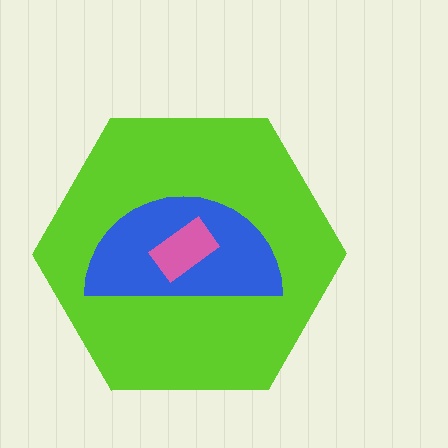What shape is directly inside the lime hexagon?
The blue semicircle.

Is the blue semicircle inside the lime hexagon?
Yes.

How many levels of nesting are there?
3.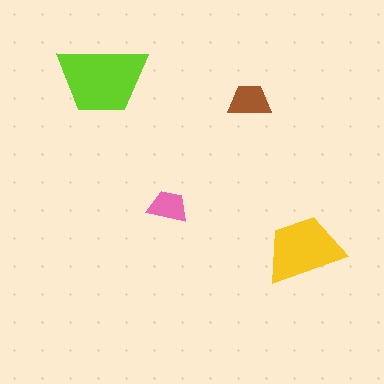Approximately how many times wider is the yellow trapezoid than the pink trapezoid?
About 2 times wider.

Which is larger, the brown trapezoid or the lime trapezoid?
The lime one.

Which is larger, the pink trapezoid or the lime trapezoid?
The lime one.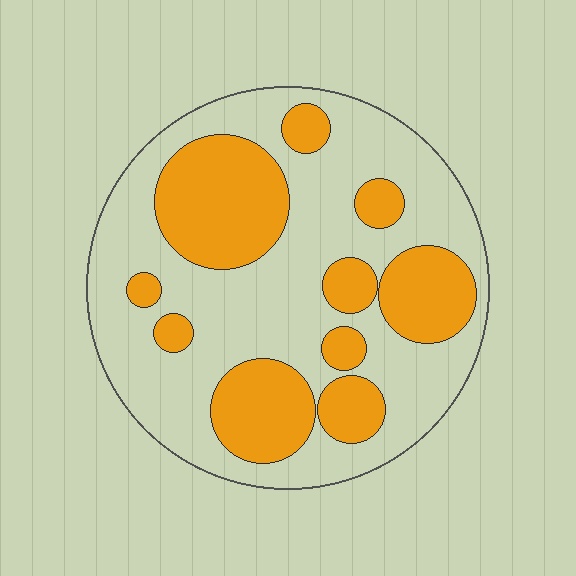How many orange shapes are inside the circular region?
10.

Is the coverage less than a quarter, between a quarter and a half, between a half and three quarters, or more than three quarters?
Between a quarter and a half.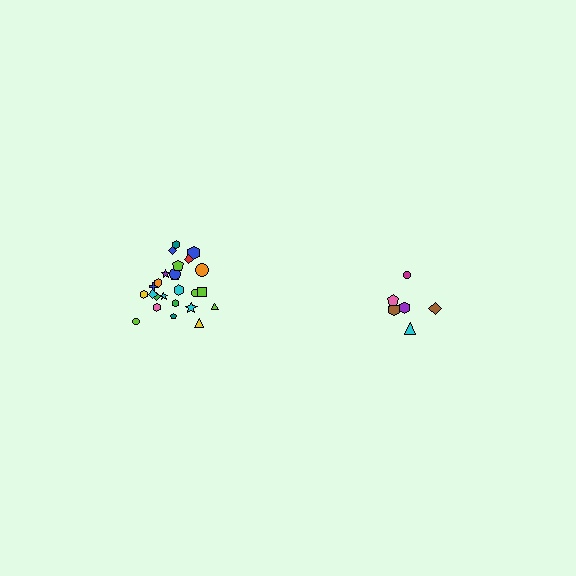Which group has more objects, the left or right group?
The left group.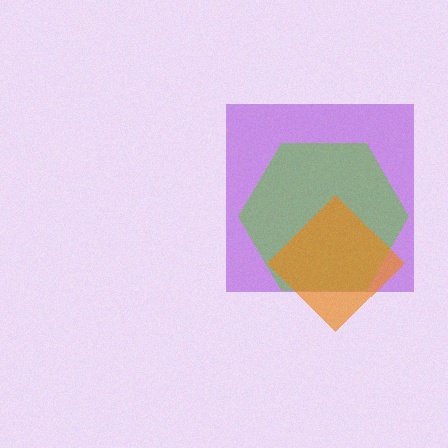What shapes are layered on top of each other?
The layered shapes are: a purple square, a lime hexagon, an orange diamond.